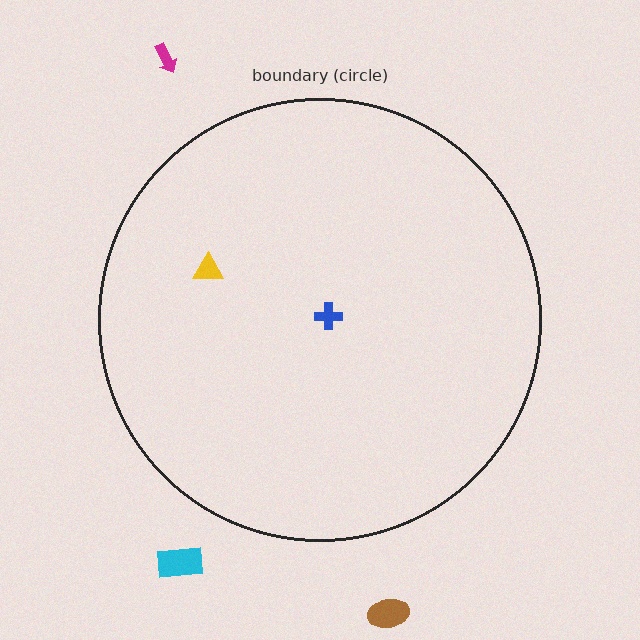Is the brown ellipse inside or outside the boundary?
Outside.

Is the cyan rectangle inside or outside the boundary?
Outside.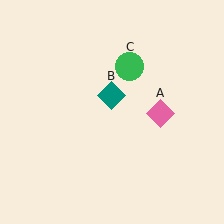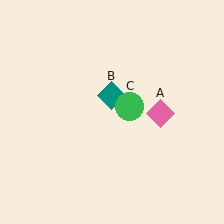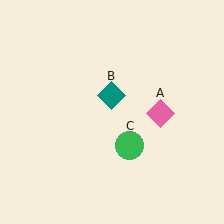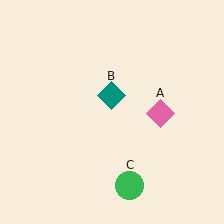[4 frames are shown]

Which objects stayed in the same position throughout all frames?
Pink diamond (object A) and teal diamond (object B) remained stationary.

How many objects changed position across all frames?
1 object changed position: green circle (object C).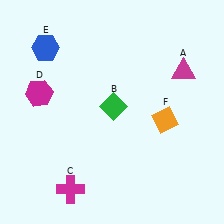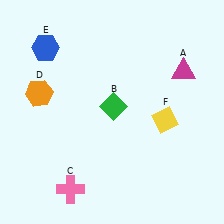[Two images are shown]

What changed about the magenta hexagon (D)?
In Image 1, D is magenta. In Image 2, it changed to orange.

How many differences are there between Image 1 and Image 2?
There are 3 differences between the two images.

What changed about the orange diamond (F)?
In Image 1, F is orange. In Image 2, it changed to yellow.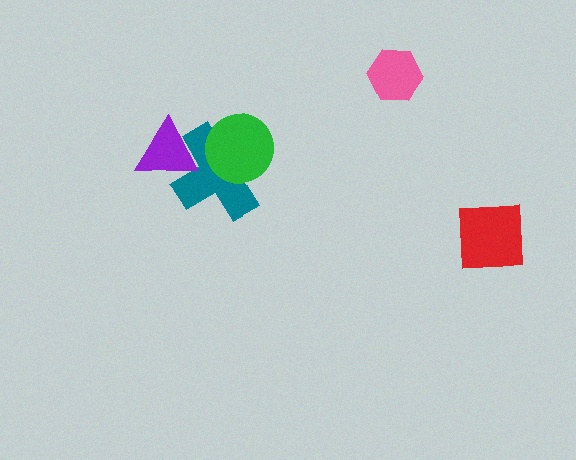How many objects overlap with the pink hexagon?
0 objects overlap with the pink hexagon.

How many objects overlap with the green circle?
1 object overlaps with the green circle.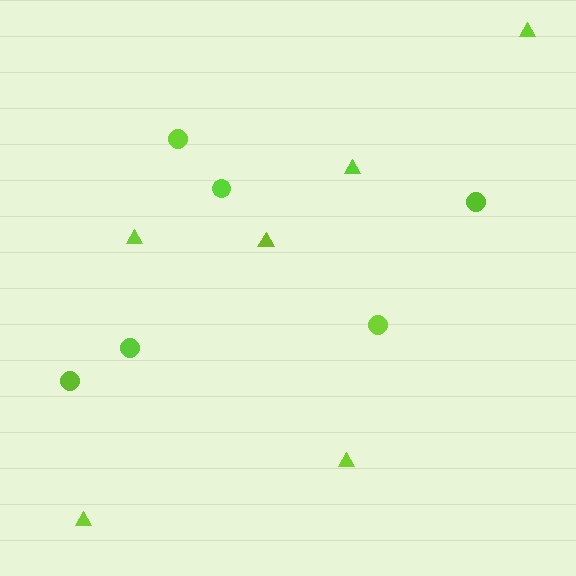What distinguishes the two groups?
There are 2 groups: one group of circles (6) and one group of triangles (6).